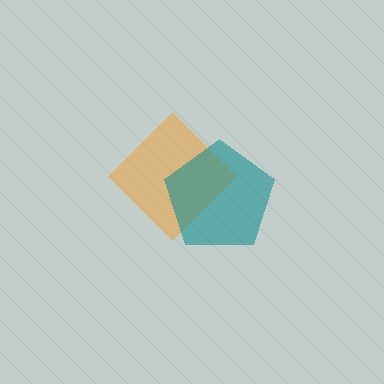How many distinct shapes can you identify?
There are 2 distinct shapes: an orange diamond, a teal pentagon.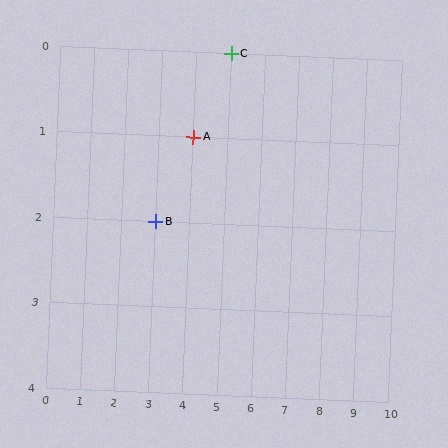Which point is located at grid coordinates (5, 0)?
Point C is at (5, 0).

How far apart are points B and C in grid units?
Points B and C are 2 columns and 2 rows apart (about 2.8 grid units diagonally).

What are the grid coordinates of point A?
Point A is at grid coordinates (4, 1).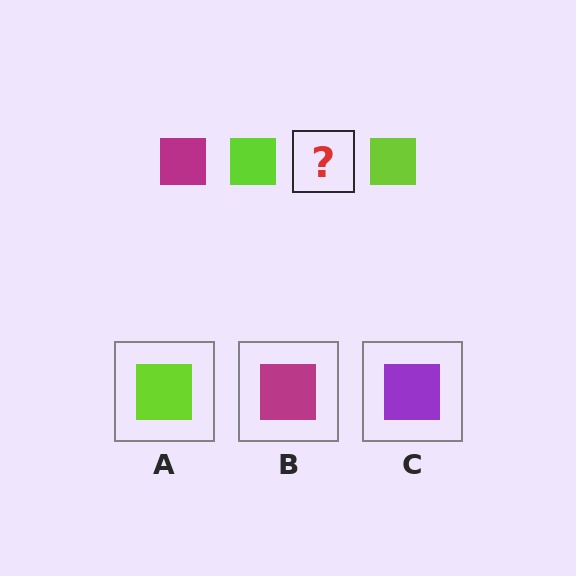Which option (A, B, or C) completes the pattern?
B.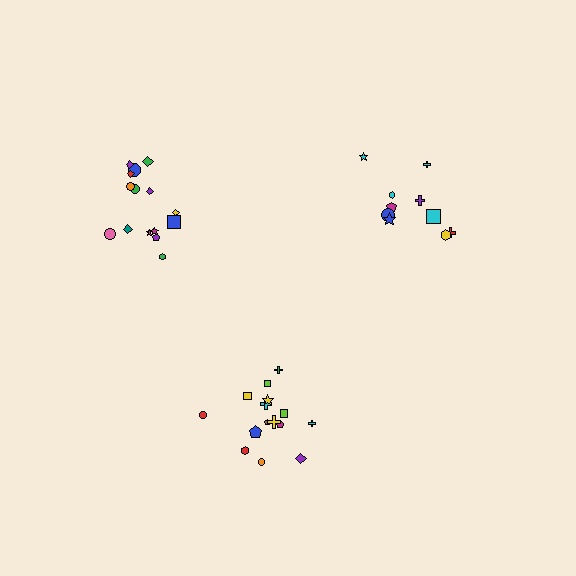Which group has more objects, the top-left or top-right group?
The top-left group.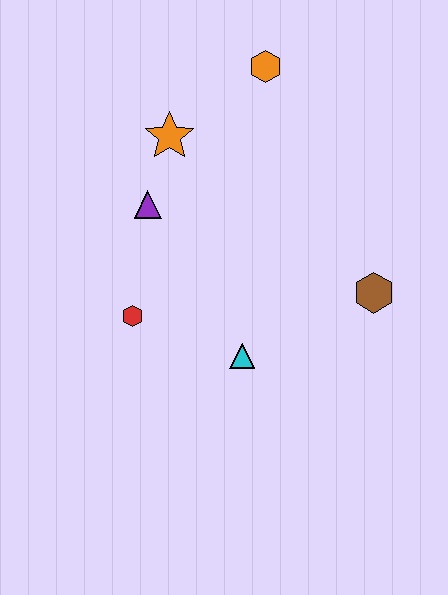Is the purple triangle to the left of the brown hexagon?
Yes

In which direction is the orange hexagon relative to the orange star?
The orange hexagon is to the right of the orange star.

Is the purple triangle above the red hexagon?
Yes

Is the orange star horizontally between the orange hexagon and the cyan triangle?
No